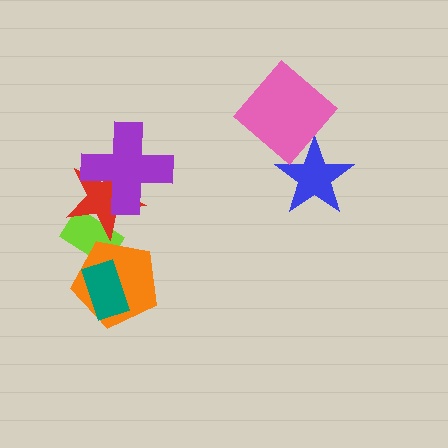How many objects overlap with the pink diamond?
0 objects overlap with the pink diamond.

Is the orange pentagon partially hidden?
Yes, it is partially covered by another shape.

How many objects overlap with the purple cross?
1 object overlaps with the purple cross.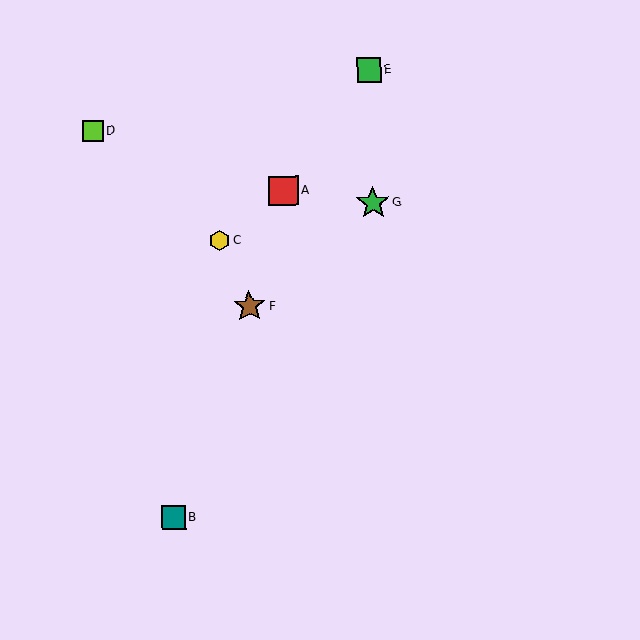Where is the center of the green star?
The center of the green star is at (373, 203).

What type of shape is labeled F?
Shape F is a brown star.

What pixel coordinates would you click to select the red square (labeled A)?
Click at (284, 191) to select the red square A.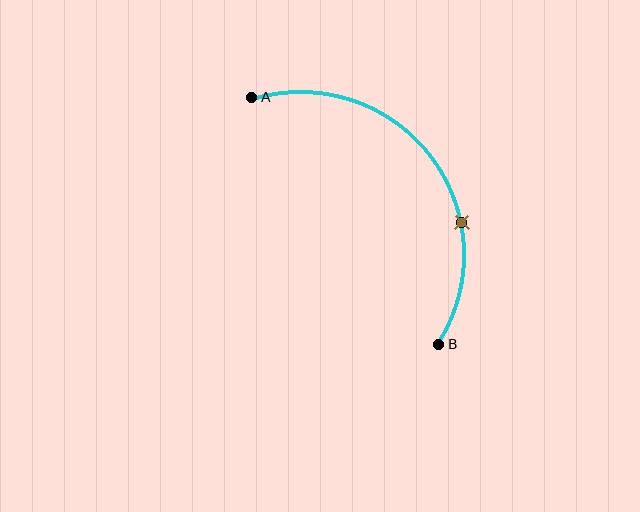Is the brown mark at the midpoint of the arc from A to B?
No. The brown mark lies on the arc but is closer to endpoint B. The arc midpoint would be at the point on the curve equidistant along the arc from both A and B.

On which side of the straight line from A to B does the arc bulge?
The arc bulges above and to the right of the straight line connecting A and B.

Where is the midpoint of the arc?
The arc midpoint is the point on the curve farthest from the straight line joining A and B. It sits above and to the right of that line.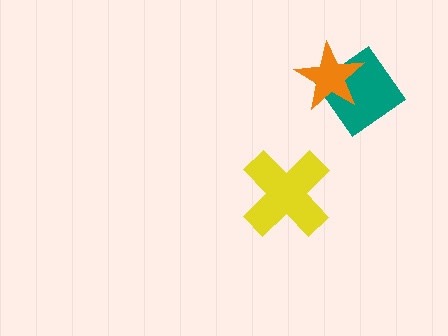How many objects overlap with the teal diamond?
1 object overlaps with the teal diamond.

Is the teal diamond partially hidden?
Yes, it is partially covered by another shape.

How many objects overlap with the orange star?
1 object overlaps with the orange star.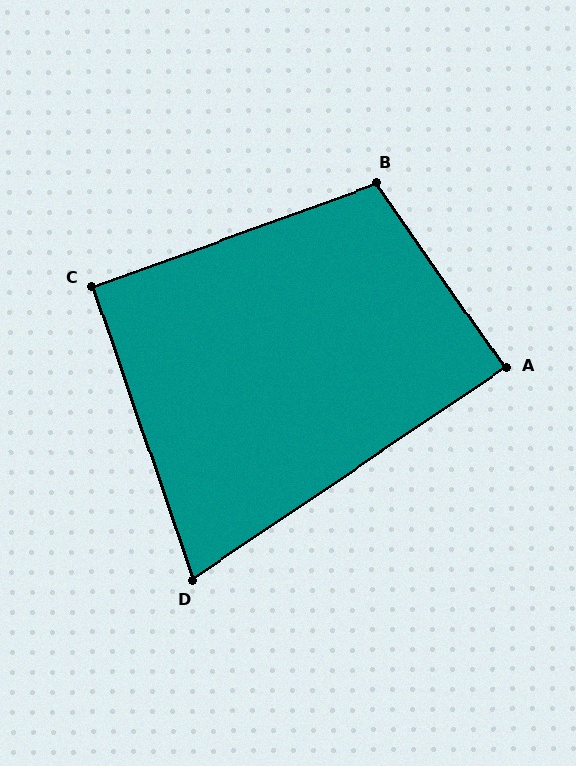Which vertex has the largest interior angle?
B, at approximately 105 degrees.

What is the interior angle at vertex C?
Approximately 91 degrees (approximately right).